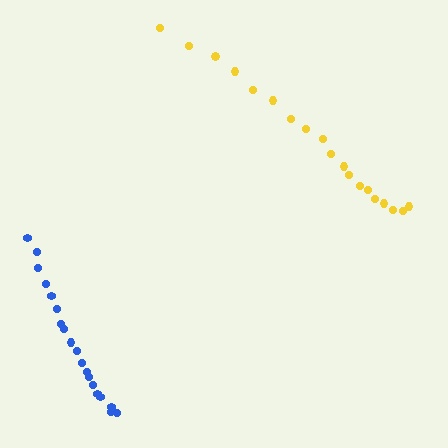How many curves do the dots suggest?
There are 2 distinct paths.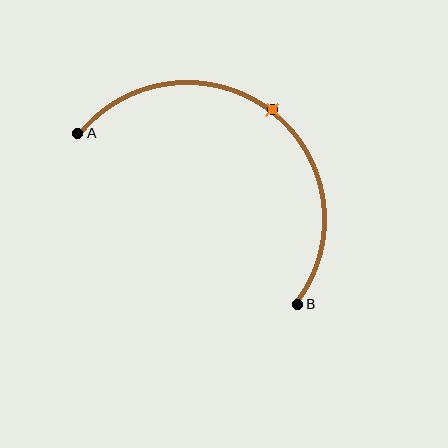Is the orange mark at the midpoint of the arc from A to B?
Yes. The orange mark lies on the arc at equal arc-length from both A and B — it is the arc midpoint.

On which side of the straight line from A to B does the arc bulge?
The arc bulges above and to the right of the straight line connecting A and B.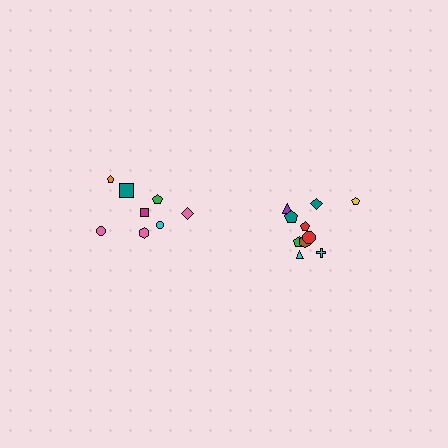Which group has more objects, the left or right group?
The right group.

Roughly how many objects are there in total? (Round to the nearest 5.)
Roughly 20 objects in total.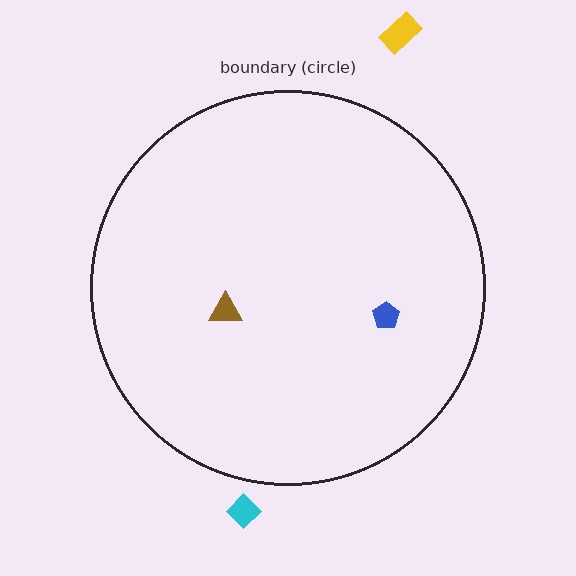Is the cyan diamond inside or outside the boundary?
Outside.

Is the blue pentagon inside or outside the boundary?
Inside.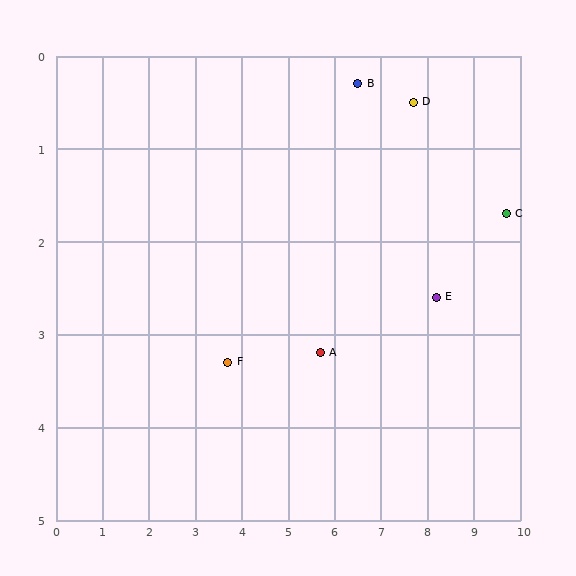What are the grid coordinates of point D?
Point D is at approximately (7.7, 0.5).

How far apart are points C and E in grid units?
Points C and E are about 1.7 grid units apart.